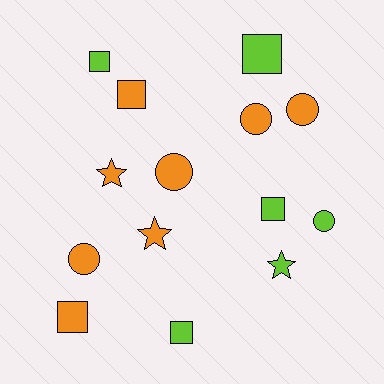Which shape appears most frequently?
Square, with 6 objects.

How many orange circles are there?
There are 4 orange circles.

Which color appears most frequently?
Orange, with 8 objects.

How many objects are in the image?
There are 14 objects.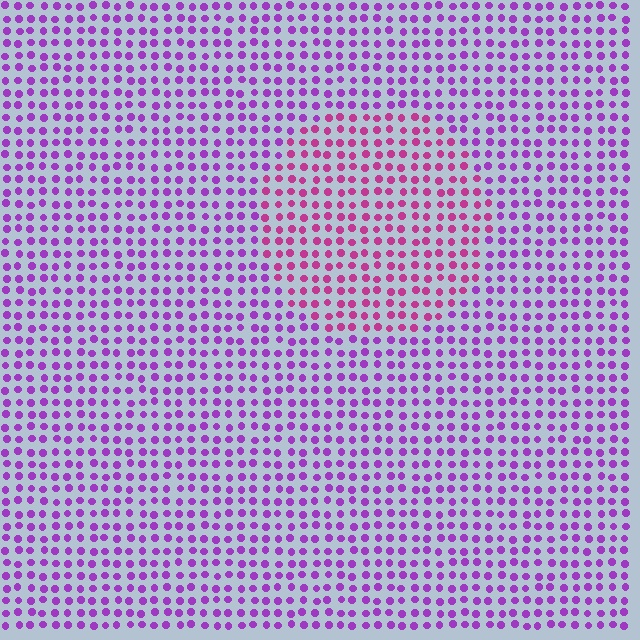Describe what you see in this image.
The image is filled with small purple elements in a uniform arrangement. A circle-shaped region is visible where the elements are tinted to a slightly different hue, forming a subtle color boundary.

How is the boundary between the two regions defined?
The boundary is defined purely by a slight shift in hue (about 35 degrees). Spacing, size, and orientation are identical on both sides.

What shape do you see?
I see a circle.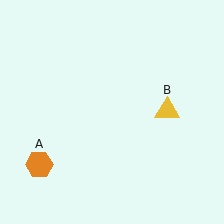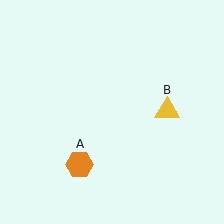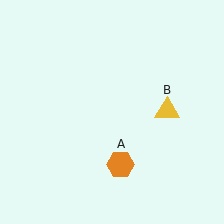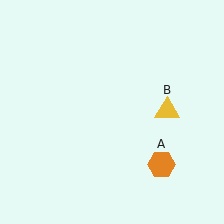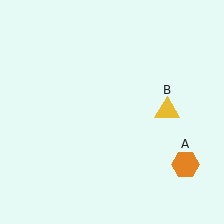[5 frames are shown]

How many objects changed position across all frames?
1 object changed position: orange hexagon (object A).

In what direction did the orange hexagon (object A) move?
The orange hexagon (object A) moved right.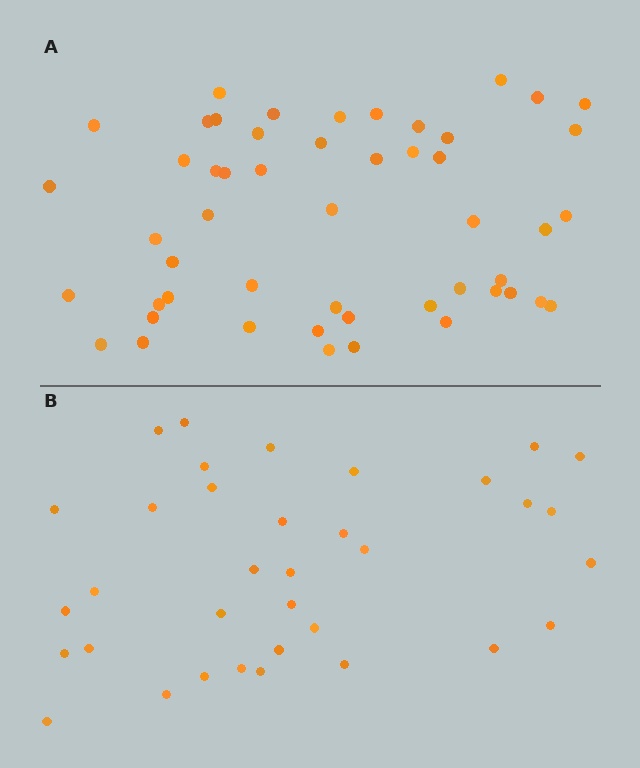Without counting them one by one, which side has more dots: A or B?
Region A (the top region) has more dots.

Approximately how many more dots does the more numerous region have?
Region A has approximately 15 more dots than region B.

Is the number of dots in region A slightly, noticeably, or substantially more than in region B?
Region A has substantially more. The ratio is roughly 1.5 to 1.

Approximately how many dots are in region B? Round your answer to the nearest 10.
About 40 dots. (The exact count is 35, which rounds to 40.)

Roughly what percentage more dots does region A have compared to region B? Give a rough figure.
About 45% more.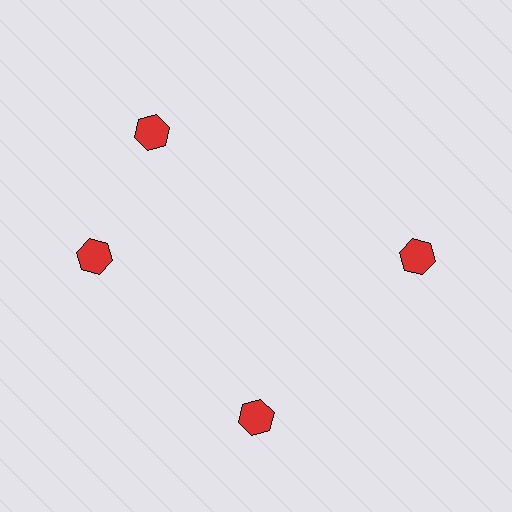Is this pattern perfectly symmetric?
No. The 4 red hexagons are arranged in a ring, but one element near the 12 o'clock position is rotated out of alignment along the ring, breaking the 4-fold rotational symmetry.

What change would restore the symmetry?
The symmetry would be restored by rotating it back into even spacing with its neighbors so that all 4 hexagons sit at equal angles and equal distance from the center.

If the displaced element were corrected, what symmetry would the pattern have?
It would have 4-fold rotational symmetry — the pattern would map onto itself every 90 degrees.